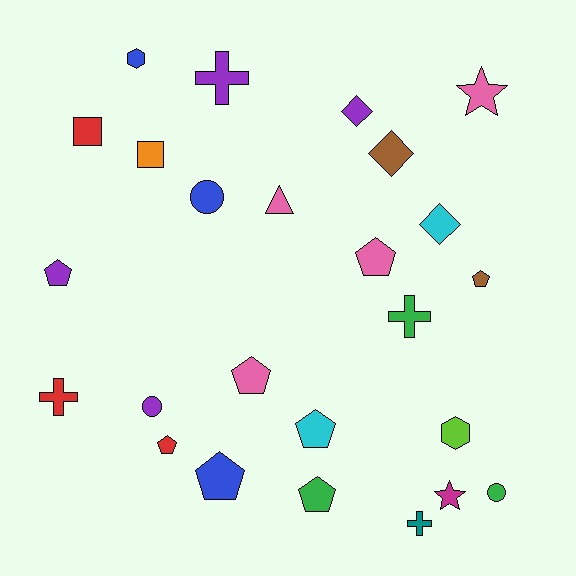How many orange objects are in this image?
There is 1 orange object.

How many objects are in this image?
There are 25 objects.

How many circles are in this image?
There are 3 circles.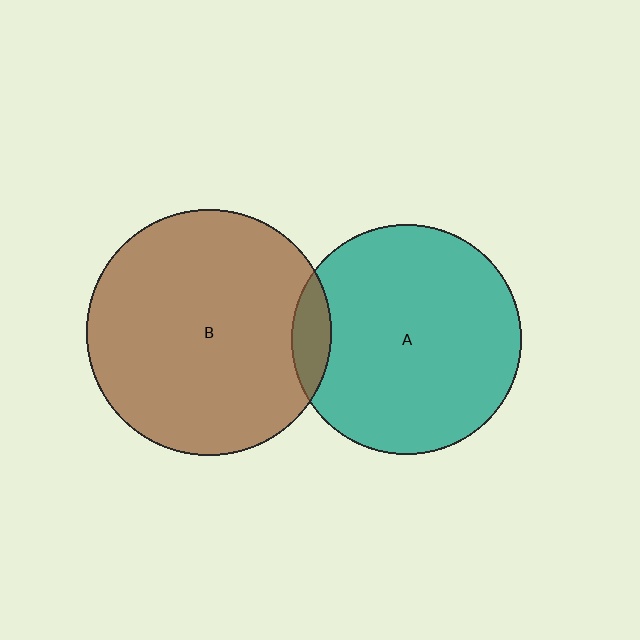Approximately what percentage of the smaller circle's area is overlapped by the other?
Approximately 10%.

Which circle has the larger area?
Circle B (brown).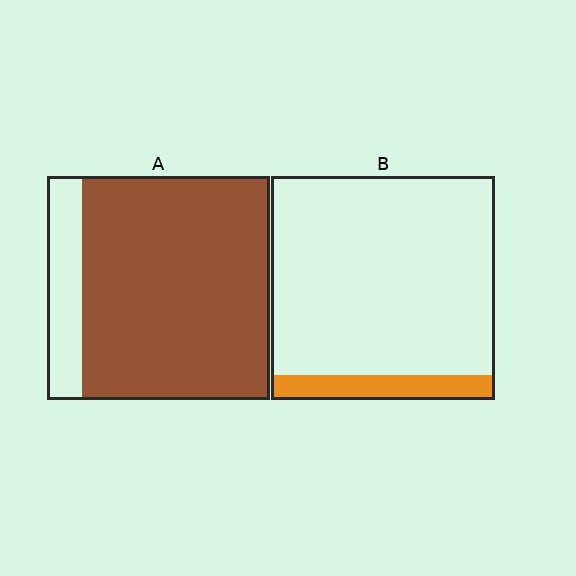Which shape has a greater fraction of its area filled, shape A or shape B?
Shape A.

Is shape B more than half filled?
No.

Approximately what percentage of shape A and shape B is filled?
A is approximately 85% and B is approximately 10%.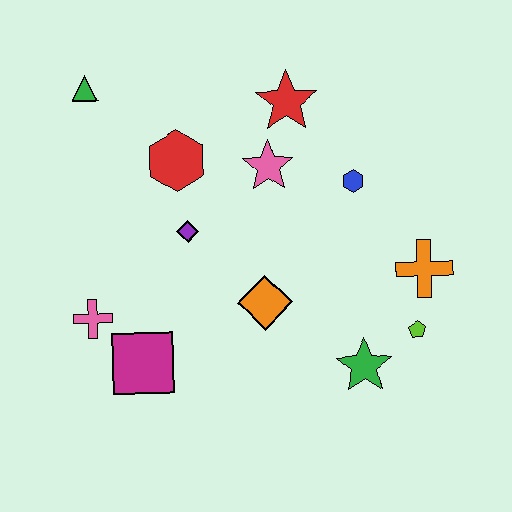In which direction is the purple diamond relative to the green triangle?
The purple diamond is below the green triangle.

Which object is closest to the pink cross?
The magenta square is closest to the pink cross.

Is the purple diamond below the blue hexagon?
Yes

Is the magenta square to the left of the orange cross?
Yes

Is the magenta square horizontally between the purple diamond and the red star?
No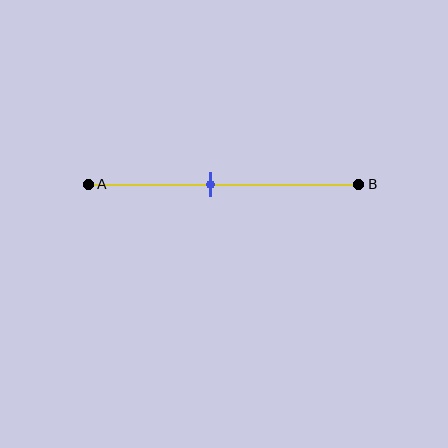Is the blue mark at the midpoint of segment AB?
No, the mark is at about 45% from A, not at the 50% midpoint.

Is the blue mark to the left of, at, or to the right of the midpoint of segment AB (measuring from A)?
The blue mark is to the left of the midpoint of segment AB.